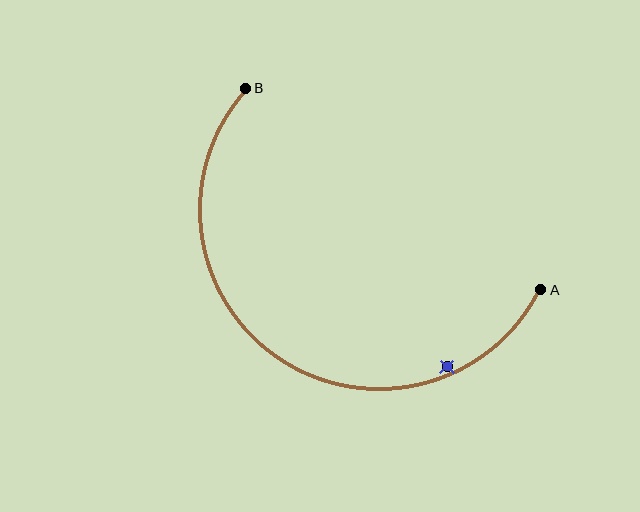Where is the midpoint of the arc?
The arc midpoint is the point on the curve farthest from the straight line joining A and B. It sits below and to the left of that line.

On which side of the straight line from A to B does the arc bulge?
The arc bulges below and to the left of the straight line connecting A and B.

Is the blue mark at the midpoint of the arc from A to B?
No — the blue mark does not lie on the arc at all. It sits slightly inside the curve.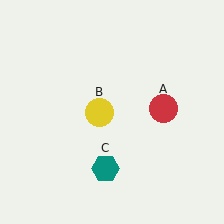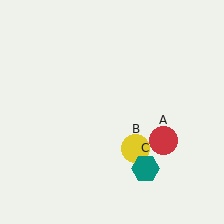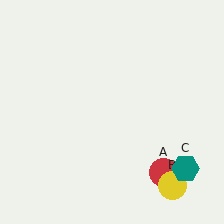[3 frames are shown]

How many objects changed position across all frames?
3 objects changed position: red circle (object A), yellow circle (object B), teal hexagon (object C).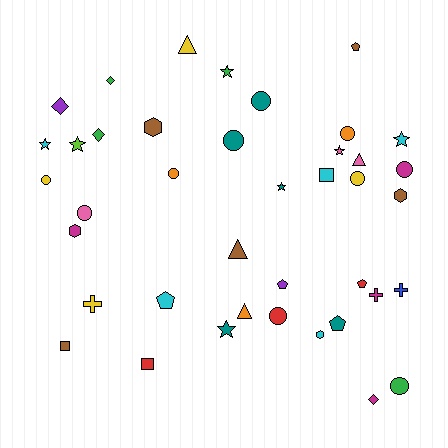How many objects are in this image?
There are 40 objects.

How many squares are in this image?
There are 3 squares.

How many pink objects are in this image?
There are 3 pink objects.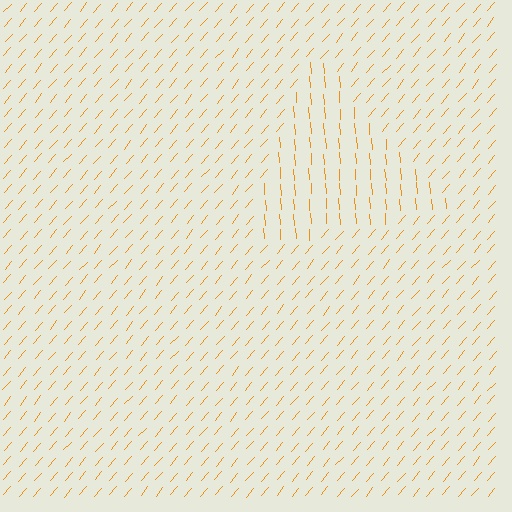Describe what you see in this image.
The image is filled with small orange line segments. A triangle region in the image has lines oriented differently from the surrounding lines, creating a visible texture boundary.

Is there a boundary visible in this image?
Yes, there is a texture boundary formed by a change in line orientation.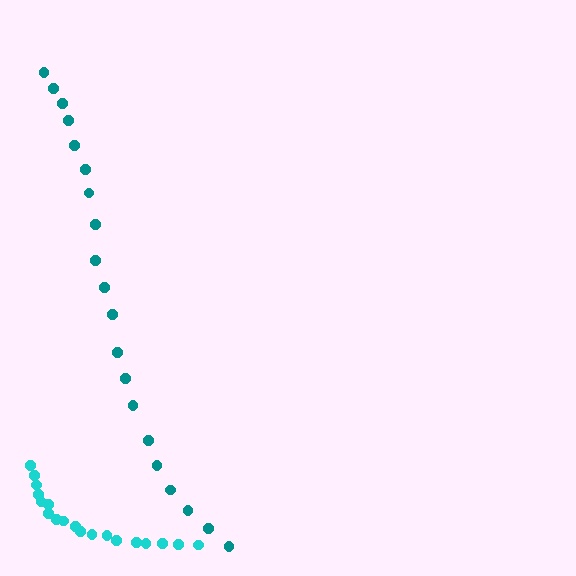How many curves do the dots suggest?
There are 2 distinct paths.